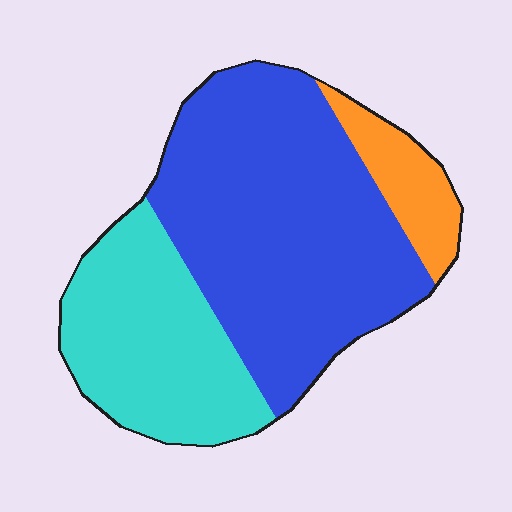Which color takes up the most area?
Blue, at roughly 60%.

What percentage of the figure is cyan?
Cyan covers 31% of the figure.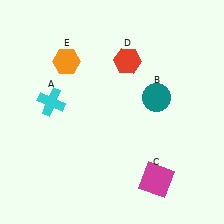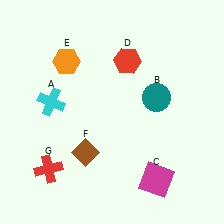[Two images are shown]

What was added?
A brown diamond (F), a red cross (G) were added in Image 2.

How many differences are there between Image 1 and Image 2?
There are 2 differences between the two images.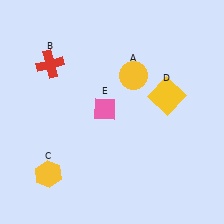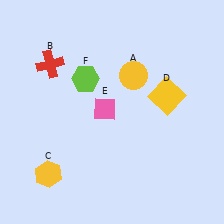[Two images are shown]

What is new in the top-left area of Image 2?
A lime hexagon (F) was added in the top-left area of Image 2.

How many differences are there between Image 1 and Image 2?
There is 1 difference between the two images.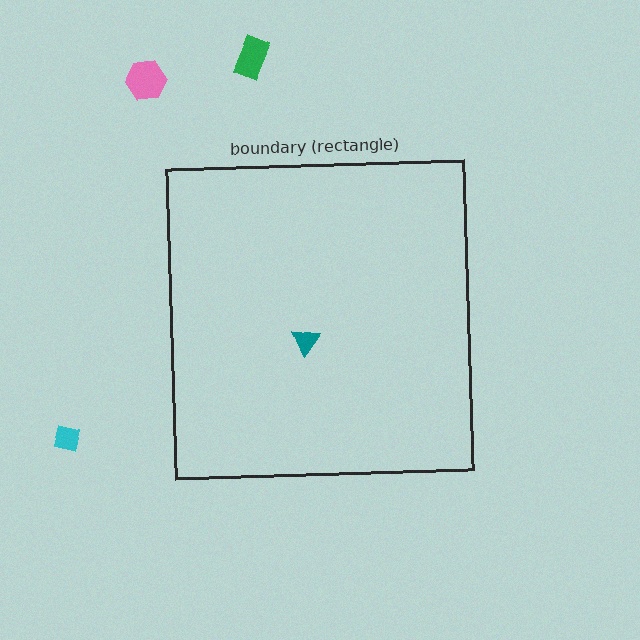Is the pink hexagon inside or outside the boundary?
Outside.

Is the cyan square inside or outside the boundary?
Outside.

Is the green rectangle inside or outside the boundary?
Outside.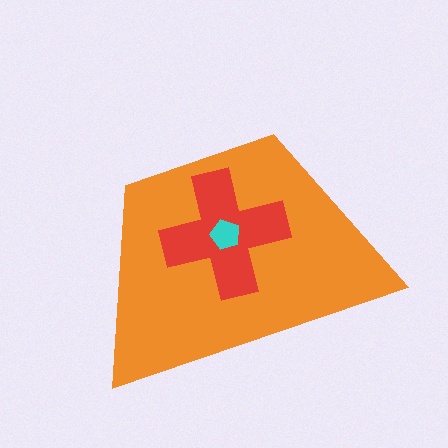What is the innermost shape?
The cyan pentagon.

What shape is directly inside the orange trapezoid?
The red cross.